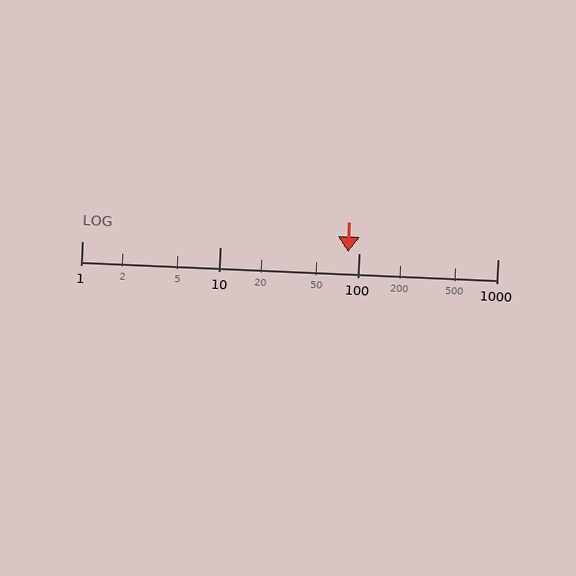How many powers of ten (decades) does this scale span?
The scale spans 3 decades, from 1 to 1000.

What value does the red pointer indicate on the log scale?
The pointer indicates approximately 84.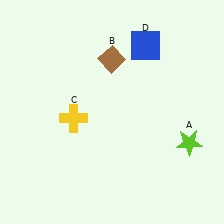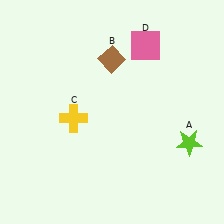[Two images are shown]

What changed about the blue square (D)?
In Image 1, D is blue. In Image 2, it changed to pink.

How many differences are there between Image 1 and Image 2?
There is 1 difference between the two images.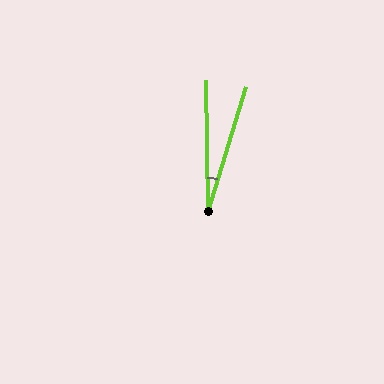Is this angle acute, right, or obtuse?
It is acute.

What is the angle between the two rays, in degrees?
Approximately 18 degrees.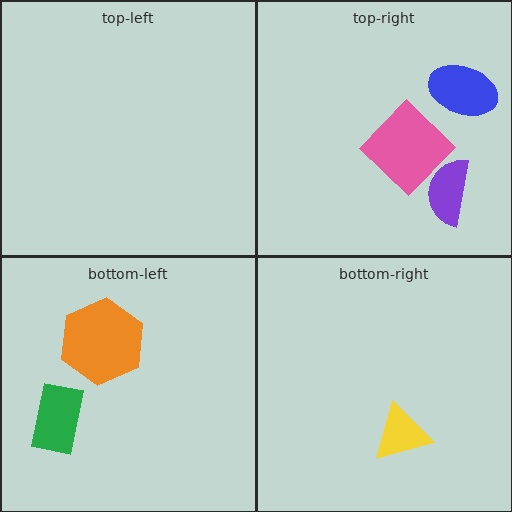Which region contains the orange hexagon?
The bottom-left region.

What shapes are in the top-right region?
The blue ellipse, the purple semicircle, the pink diamond.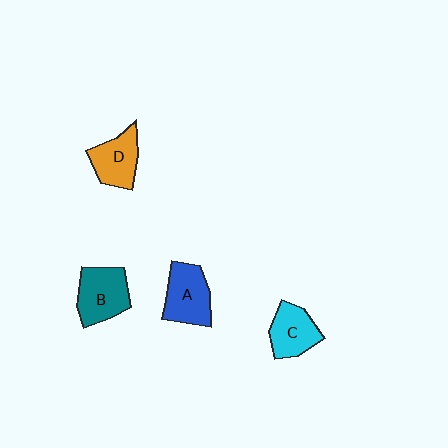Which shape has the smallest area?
Shape C (cyan).